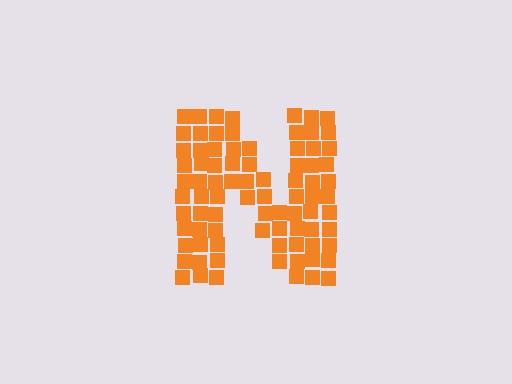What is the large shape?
The large shape is the letter N.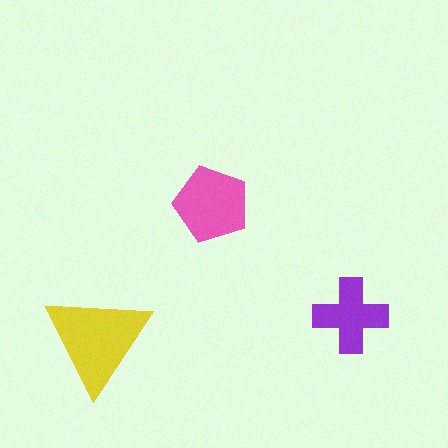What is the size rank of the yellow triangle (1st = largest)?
1st.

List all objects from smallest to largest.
The purple cross, the pink pentagon, the yellow triangle.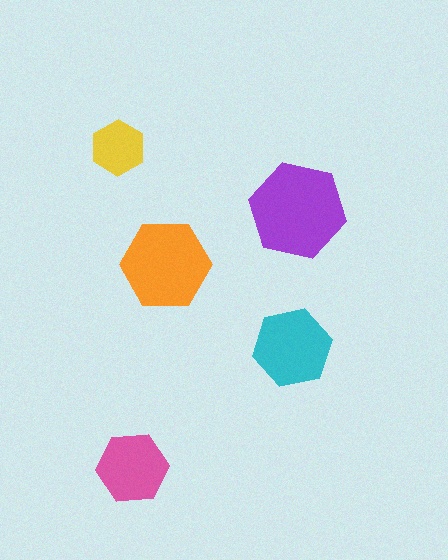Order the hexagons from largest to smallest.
the purple one, the orange one, the cyan one, the pink one, the yellow one.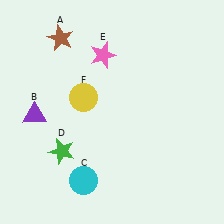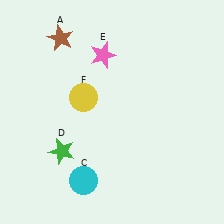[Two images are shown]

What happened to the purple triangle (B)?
The purple triangle (B) was removed in Image 2. It was in the bottom-left area of Image 1.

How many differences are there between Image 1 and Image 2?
There is 1 difference between the two images.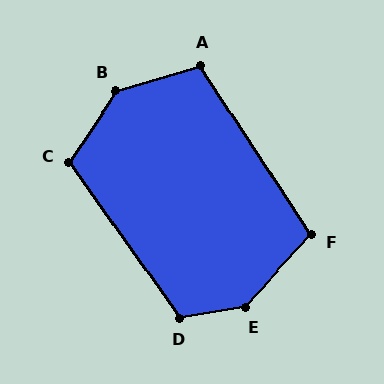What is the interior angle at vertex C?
Approximately 111 degrees (obtuse).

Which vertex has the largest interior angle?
E, at approximately 142 degrees.